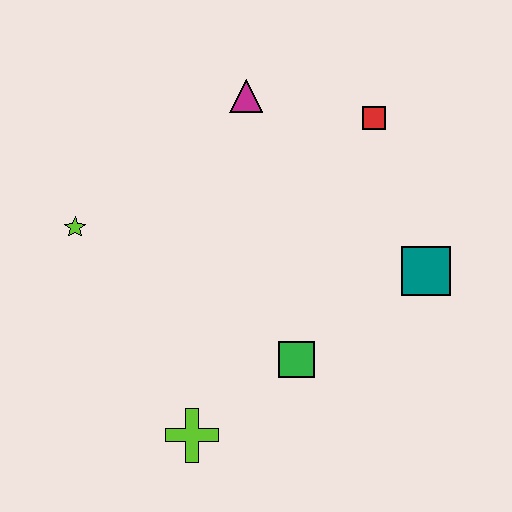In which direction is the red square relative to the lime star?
The red square is to the right of the lime star.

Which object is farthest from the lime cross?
The red square is farthest from the lime cross.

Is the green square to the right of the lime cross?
Yes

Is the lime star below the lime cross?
No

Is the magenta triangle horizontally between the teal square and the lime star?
Yes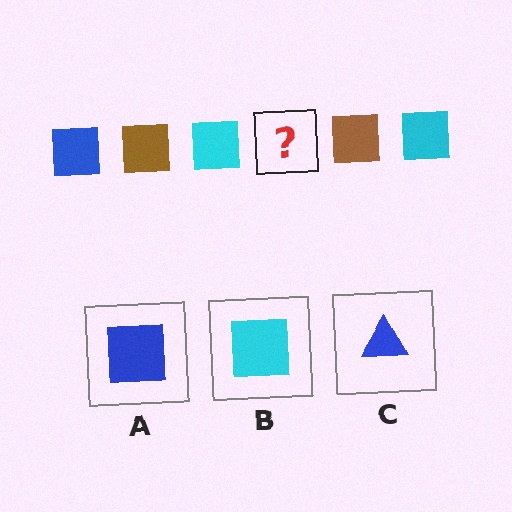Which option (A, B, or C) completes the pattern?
A.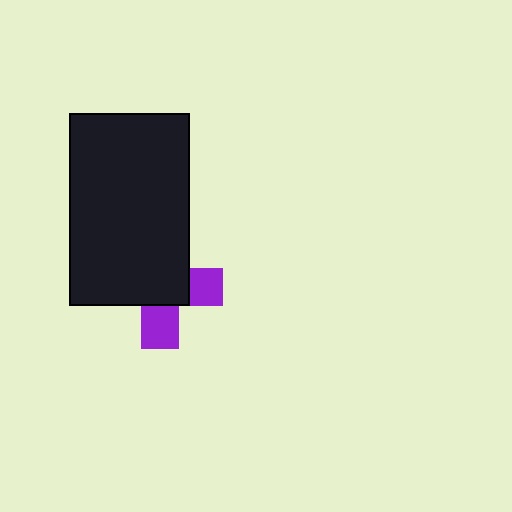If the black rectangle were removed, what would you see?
You would see the complete purple cross.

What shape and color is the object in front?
The object in front is a black rectangle.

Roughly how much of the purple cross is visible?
A small part of it is visible (roughly 36%).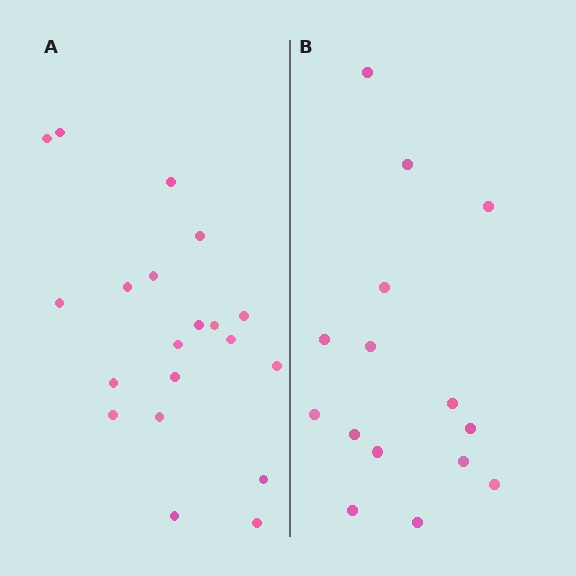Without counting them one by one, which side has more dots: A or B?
Region A (the left region) has more dots.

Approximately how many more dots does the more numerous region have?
Region A has about 5 more dots than region B.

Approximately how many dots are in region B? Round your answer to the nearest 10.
About 20 dots. (The exact count is 15, which rounds to 20.)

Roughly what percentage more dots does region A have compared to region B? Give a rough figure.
About 35% more.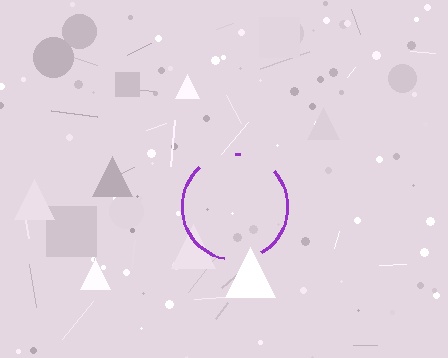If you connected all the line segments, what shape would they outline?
They would outline a circle.